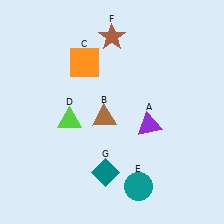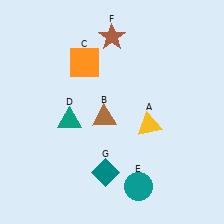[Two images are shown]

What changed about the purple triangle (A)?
In Image 1, A is purple. In Image 2, it changed to yellow.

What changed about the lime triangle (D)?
In Image 1, D is lime. In Image 2, it changed to teal.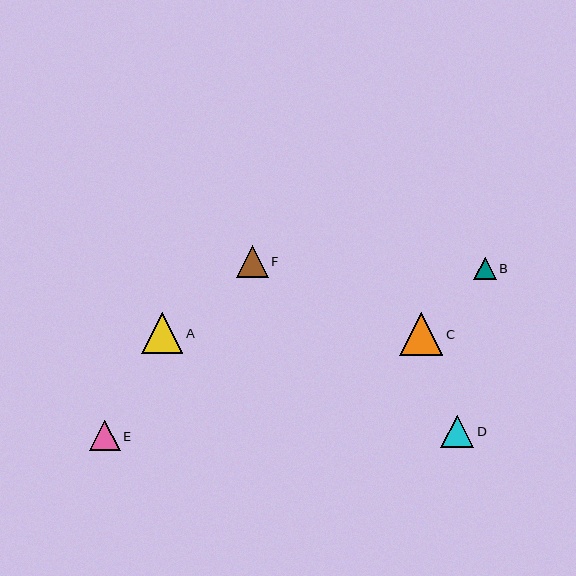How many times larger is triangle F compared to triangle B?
Triangle F is approximately 1.4 times the size of triangle B.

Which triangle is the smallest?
Triangle B is the smallest with a size of approximately 22 pixels.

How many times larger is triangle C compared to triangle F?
Triangle C is approximately 1.4 times the size of triangle F.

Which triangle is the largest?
Triangle C is the largest with a size of approximately 43 pixels.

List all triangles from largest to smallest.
From largest to smallest: C, A, D, F, E, B.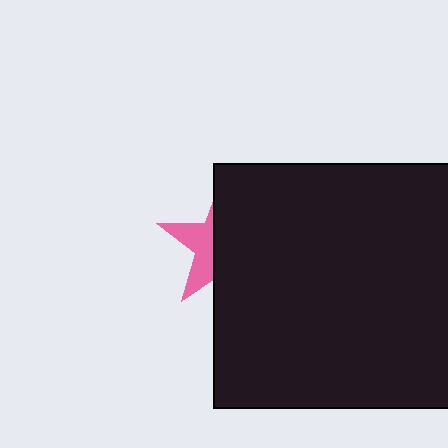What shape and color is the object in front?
The object in front is a black square.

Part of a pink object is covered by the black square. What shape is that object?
It is a star.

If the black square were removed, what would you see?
You would see the complete pink star.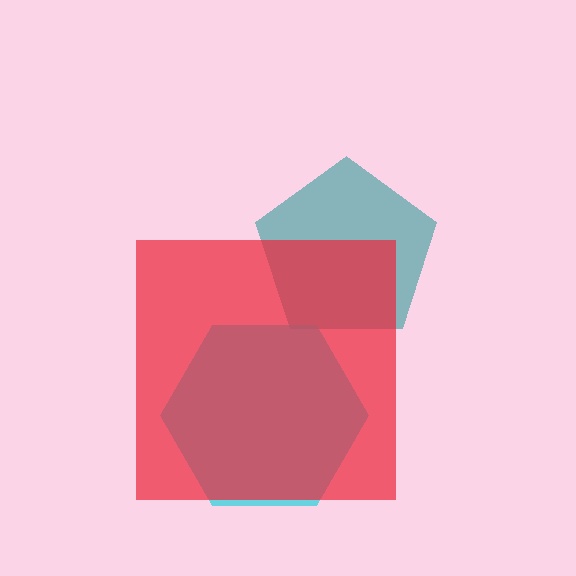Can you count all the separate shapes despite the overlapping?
Yes, there are 3 separate shapes.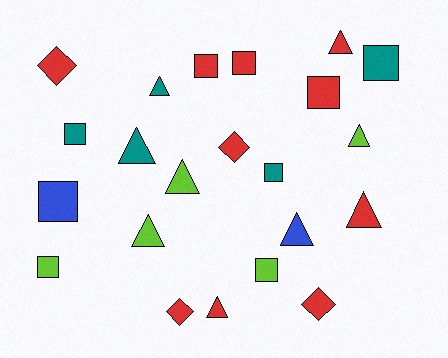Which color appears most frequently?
Red, with 10 objects.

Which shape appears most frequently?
Square, with 9 objects.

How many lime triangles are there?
There are 3 lime triangles.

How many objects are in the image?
There are 22 objects.